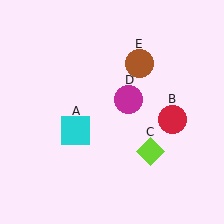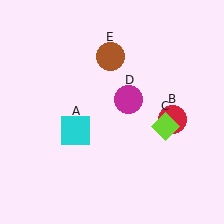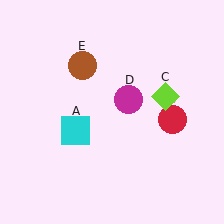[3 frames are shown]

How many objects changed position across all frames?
2 objects changed position: lime diamond (object C), brown circle (object E).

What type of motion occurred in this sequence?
The lime diamond (object C), brown circle (object E) rotated counterclockwise around the center of the scene.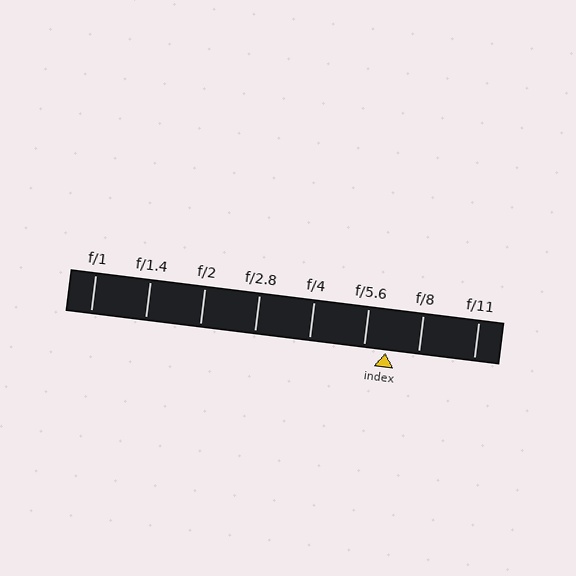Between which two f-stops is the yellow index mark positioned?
The index mark is between f/5.6 and f/8.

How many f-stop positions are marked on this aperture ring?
There are 8 f-stop positions marked.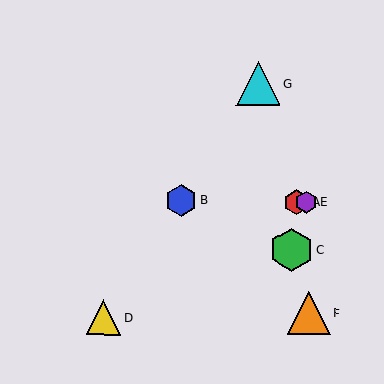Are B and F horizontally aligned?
No, B is at y≈200 and F is at y≈313.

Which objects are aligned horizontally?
Objects A, B, E are aligned horizontally.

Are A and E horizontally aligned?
Yes, both are at y≈202.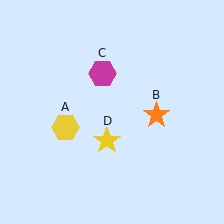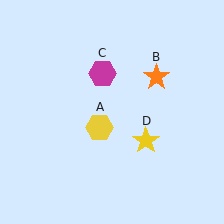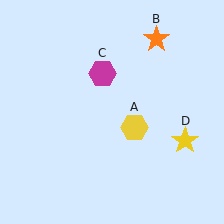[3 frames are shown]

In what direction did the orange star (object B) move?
The orange star (object B) moved up.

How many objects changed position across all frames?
3 objects changed position: yellow hexagon (object A), orange star (object B), yellow star (object D).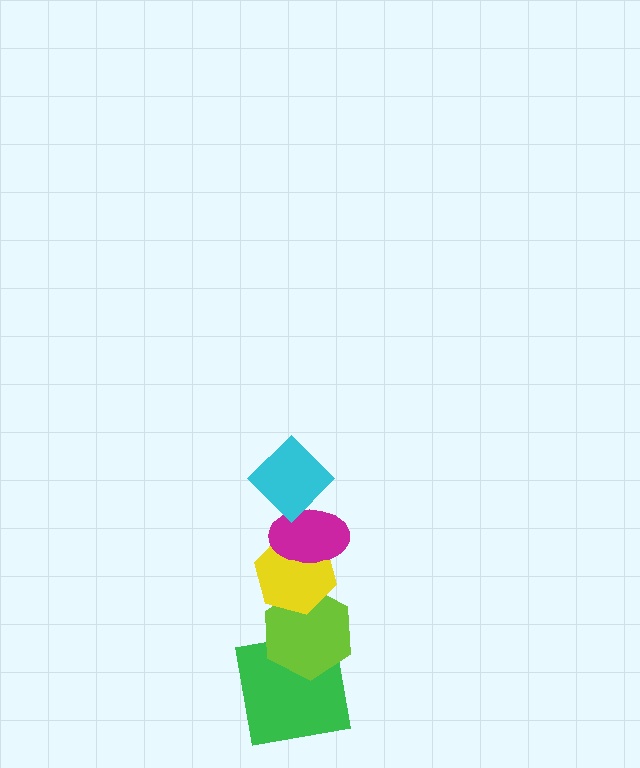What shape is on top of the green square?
The lime hexagon is on top of the green square.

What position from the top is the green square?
The green square is 5th from the top.